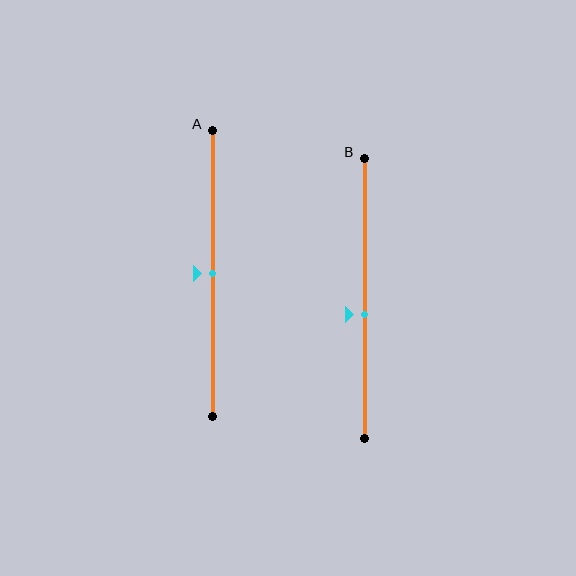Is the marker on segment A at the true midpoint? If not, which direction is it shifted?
Yes, the marker on segment A is at the true midpoint.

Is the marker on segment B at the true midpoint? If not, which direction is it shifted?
No, the marker on segment B is shifted downward by about 6% of the segment length.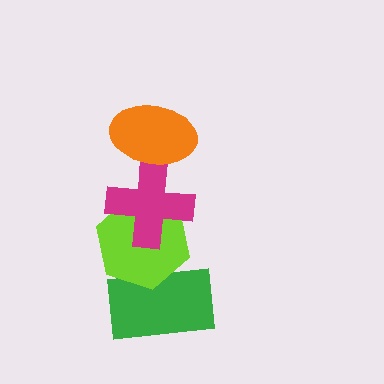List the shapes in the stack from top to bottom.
From top to bottom: the orange ellipse, the magenta cross, the lime hexagon, the green rectangle.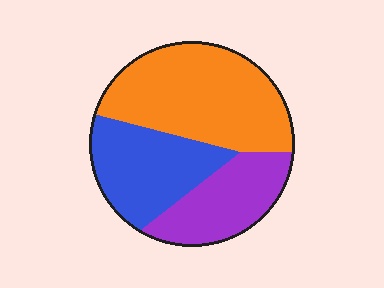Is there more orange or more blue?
Orange.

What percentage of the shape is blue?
Blue takes up between a quarter and a half of the shape.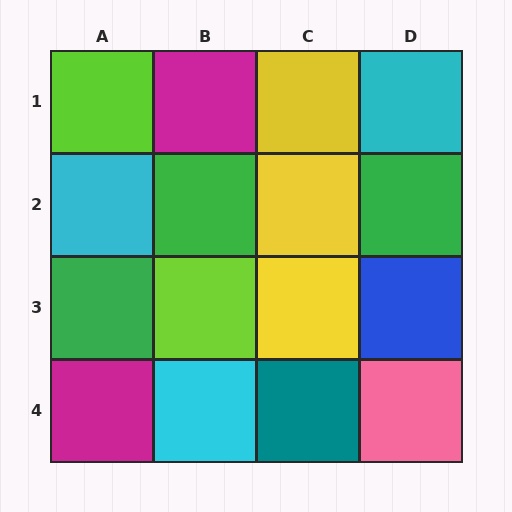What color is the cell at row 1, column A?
Lime.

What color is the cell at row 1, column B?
Magenta.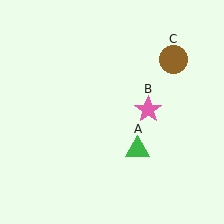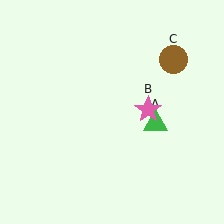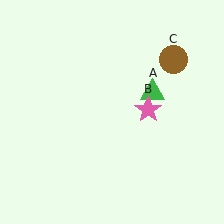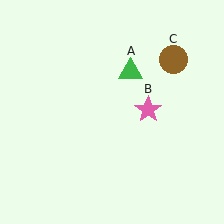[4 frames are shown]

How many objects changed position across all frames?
1 object changed position: green triangle (object A).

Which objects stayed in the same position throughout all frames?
Pink star (object B) and brown circle (object C) remained stationary.